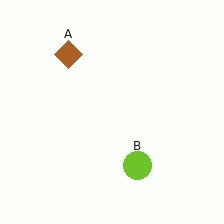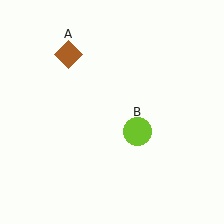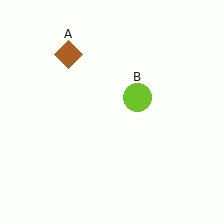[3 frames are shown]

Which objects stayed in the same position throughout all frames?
Brown diamond (object A) remained stationary.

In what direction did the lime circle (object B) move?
The lime circle (object B) moved up.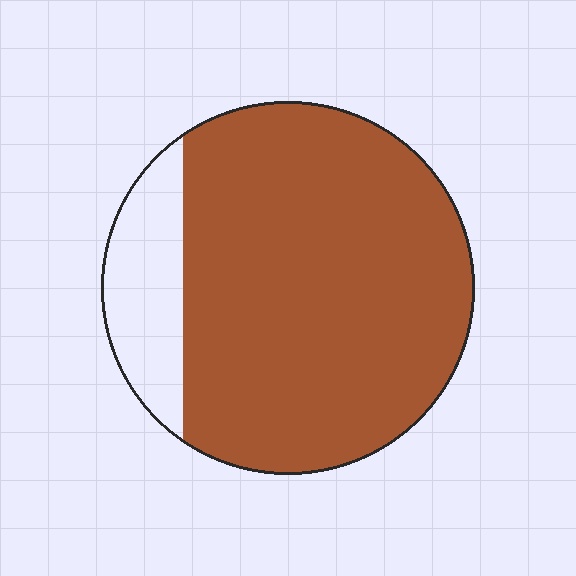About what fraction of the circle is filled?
About five sixths (5/6).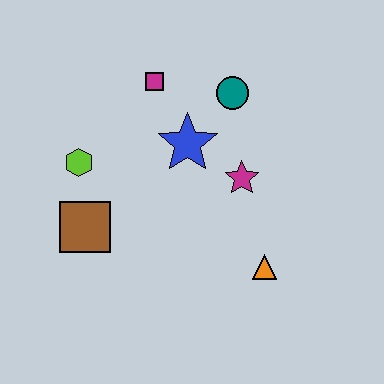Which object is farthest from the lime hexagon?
The orange triangle is farthest from the lime hexagon.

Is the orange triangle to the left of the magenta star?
No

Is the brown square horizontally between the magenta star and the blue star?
No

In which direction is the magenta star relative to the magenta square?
The magenta star is below the magenta square.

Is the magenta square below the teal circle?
No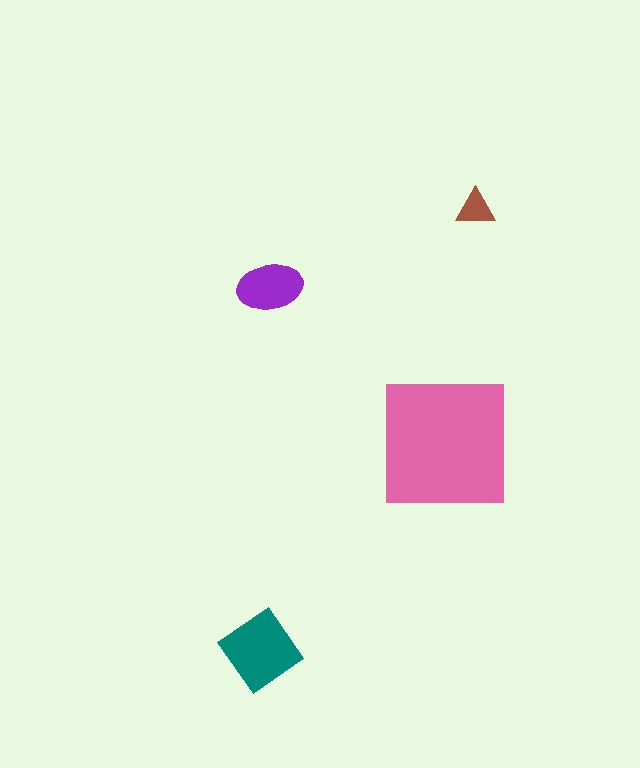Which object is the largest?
The pink square.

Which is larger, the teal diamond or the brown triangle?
The teal diamond.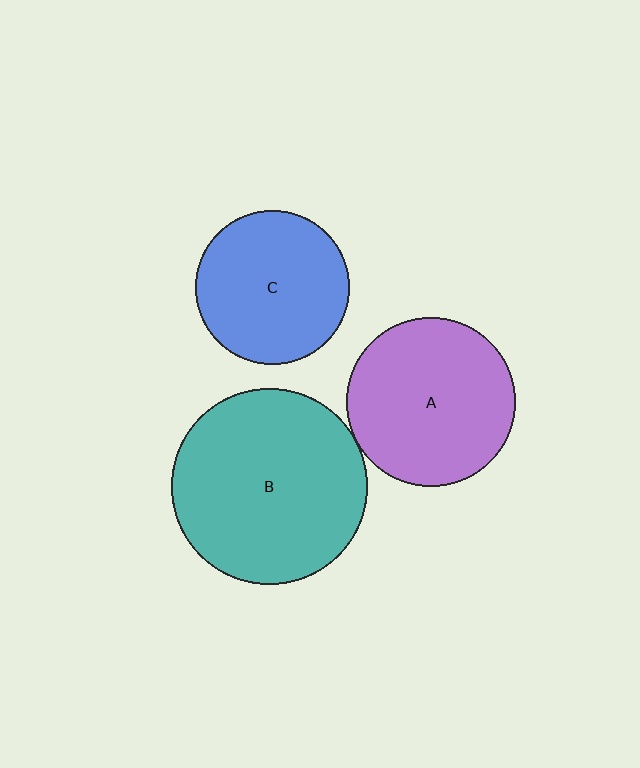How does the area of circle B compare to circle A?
Approximately 1.3 times.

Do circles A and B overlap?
Yes.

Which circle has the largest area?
Circle B (teal).